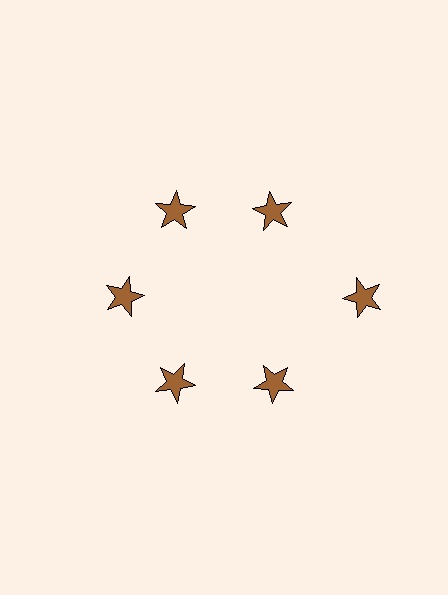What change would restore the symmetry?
The symmetry would be restored by moving it inward, back onto the ring so that all 6 stars sit at equal angles and equal distance from the center.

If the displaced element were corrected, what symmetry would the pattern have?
It would have 6-fold rotational symmetry — the pattern would map onto itself every 60 degrees.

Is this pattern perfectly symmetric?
No. The 6 brown stars are arranged in a ring, but one element near the 3 o'clock position is pushed outward from the center, breaking the 6-fold rotational symmetry.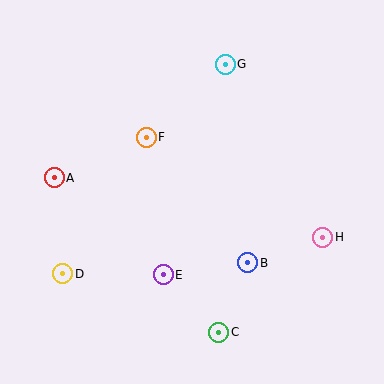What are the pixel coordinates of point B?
Point B is at (248, 263).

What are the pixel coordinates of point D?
Point D is at (63, 274).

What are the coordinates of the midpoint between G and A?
The midpoint between G and A is at (140, 121).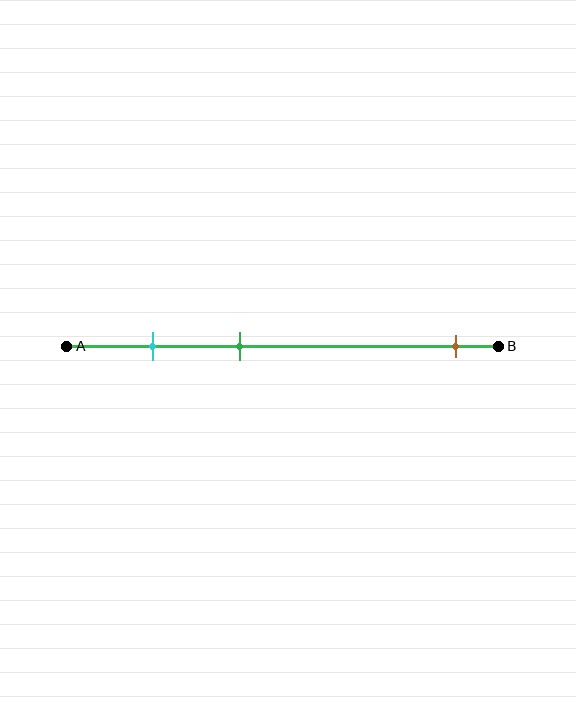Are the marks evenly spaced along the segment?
No, the marks are not evenly spaced.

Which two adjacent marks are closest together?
The cyan and green marks are the closest adjacent pair.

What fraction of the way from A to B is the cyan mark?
The cyan mark is approximately 20% (0.2) of the way from A to B.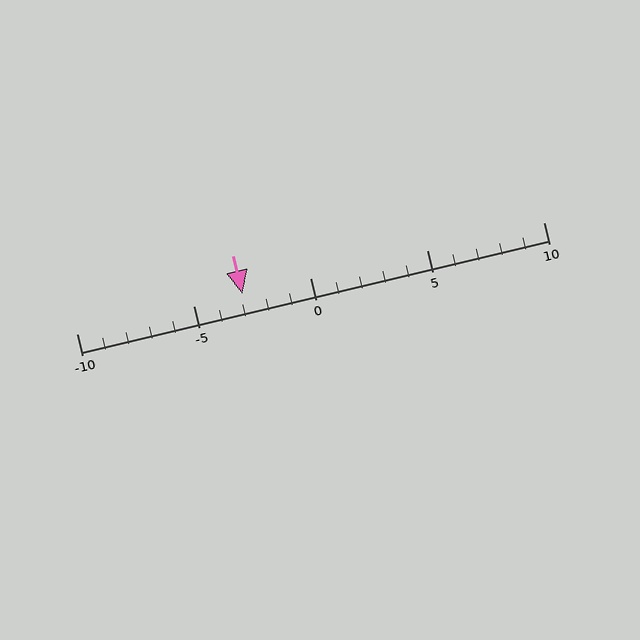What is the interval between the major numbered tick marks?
The major tick marks are spaced 5 units apart.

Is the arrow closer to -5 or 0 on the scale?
The arrow is closer to -5.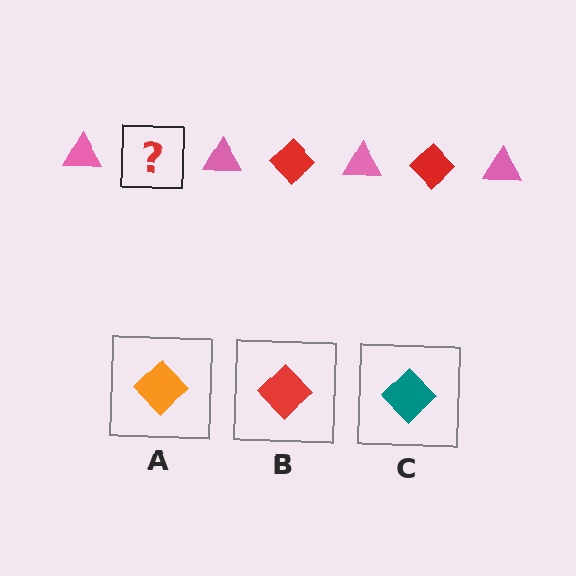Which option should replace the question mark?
Option B.